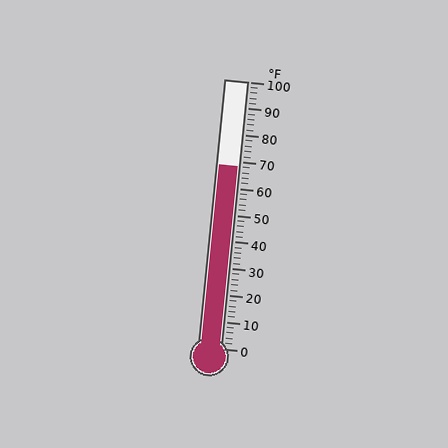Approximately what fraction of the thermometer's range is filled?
The thermometer is filled to approximately 70% of its range.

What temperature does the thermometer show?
The thermometer shows approximately 68°F.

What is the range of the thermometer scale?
The thermometer scale ranges from 0°F to 100°F.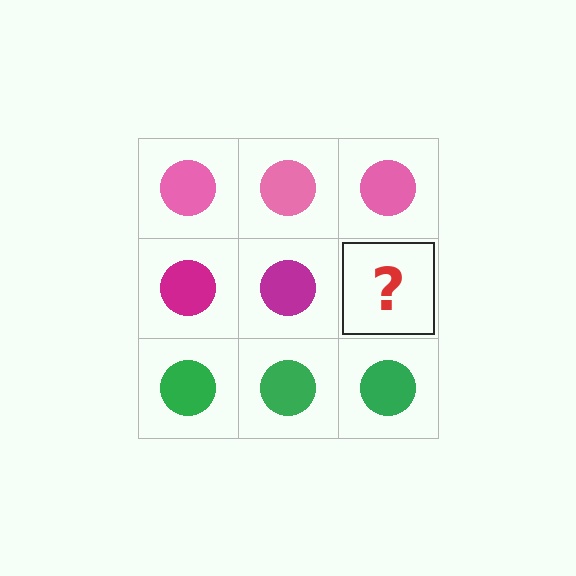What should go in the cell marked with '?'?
The missing cell should contain a magenta circle.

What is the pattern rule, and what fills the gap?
The rule is that each row has a consistent color. The gap should be filled with a magenta circle.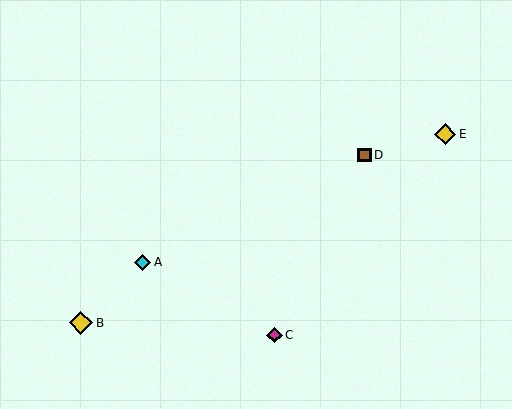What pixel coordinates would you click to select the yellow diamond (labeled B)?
Click at (81, 323) to select the yellow diamond B.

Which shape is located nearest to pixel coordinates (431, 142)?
The yellow diamond (labeled E) at (445, 134) is nearest to that location.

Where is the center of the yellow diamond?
The center of the yellow diamond is at (445, 134).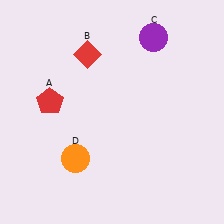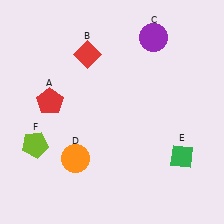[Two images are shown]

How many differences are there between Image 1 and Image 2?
There are 2 differences between the two images.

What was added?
A green diamond (E), a lime pentagon (F) were added in Image 2.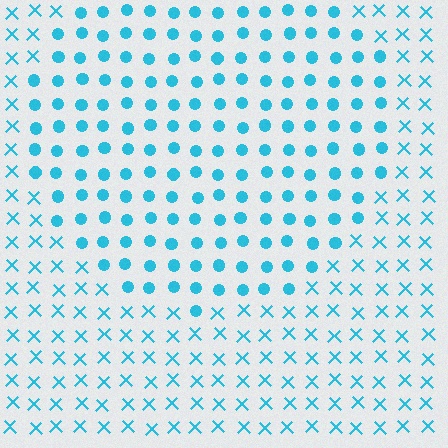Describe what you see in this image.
The image is filled with small cyan elements arranged in a uniform grid. A circle-shaped region contains circles, while the surrounding area contains X marks. The boundary is defined purely by the change in element shape.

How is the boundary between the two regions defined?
The boundary is defined by a change in element shape: circles inside vs. X marks outside. All elements share the same color and spacing.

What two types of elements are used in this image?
The image uses circles inside the circle region and X marks outside it.